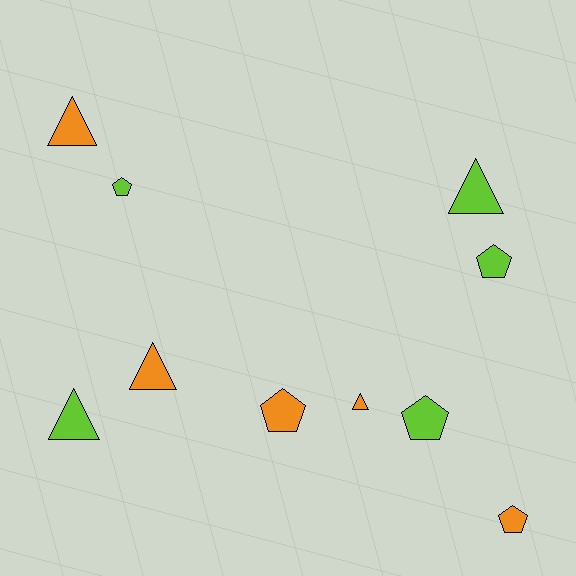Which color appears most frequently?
Orange, with 5 objects.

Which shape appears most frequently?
Triangle, with 5 objects.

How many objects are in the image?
There are 10 objects.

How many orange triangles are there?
There are 3 orange triangles.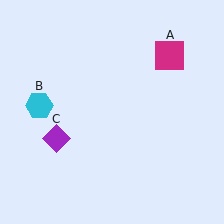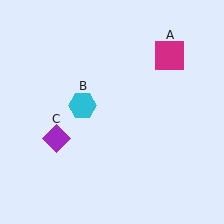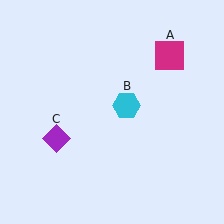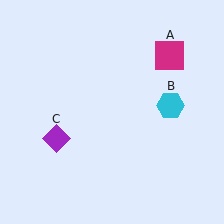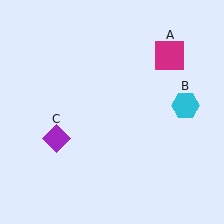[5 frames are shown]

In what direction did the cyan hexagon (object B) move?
The cyan hexagon (object B) moved right.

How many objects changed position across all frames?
1 object changed position: cyan hexagon (object B).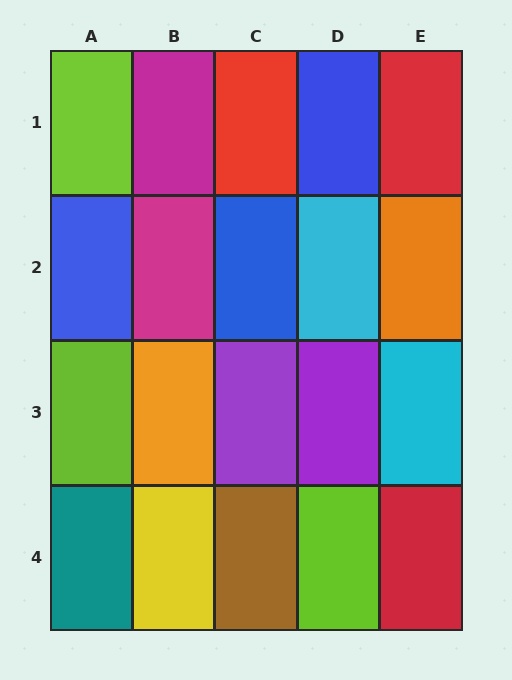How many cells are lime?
3 cells are lime.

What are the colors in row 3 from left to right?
Lime, orange, purple, purple, cyan.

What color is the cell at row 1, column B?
Magenta.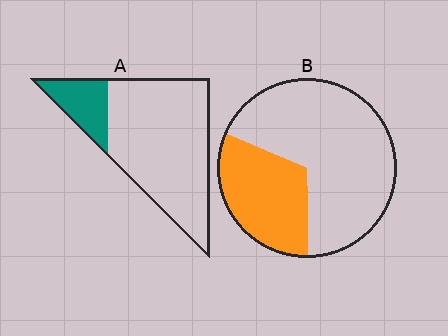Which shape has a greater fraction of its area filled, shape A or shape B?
Shape B.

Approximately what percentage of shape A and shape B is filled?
A is approximately 20% and B is approximately 30%.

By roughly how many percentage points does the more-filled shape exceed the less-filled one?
By roughly 15 percentage points (B over A).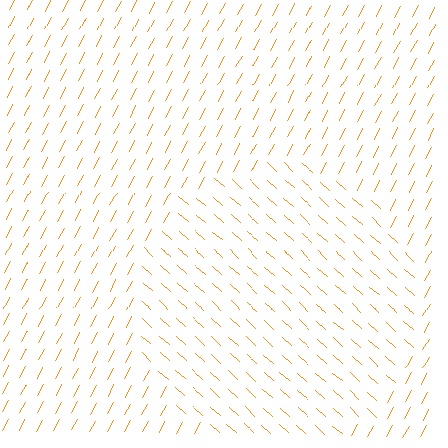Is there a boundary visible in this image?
Yes, there is a texture boundary formed by a change in line orientation.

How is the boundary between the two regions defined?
The boundary is defined purely by a change in line orientation (approximately 76 degrees difference). All lines are the same color and thickness.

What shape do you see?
I see a circle.